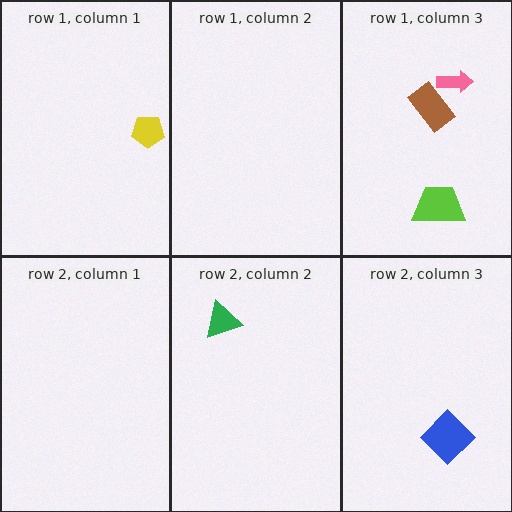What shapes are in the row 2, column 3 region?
The blue diamond.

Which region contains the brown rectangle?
The row 1, column 3 region.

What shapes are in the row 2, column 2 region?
The green triangle.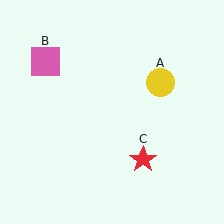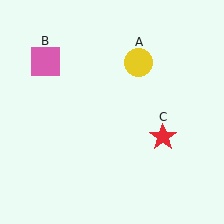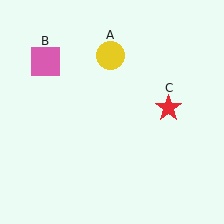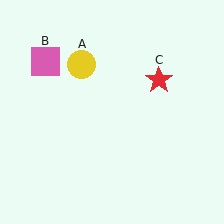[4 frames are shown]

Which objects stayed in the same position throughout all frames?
Pink square (object B) remained stationary.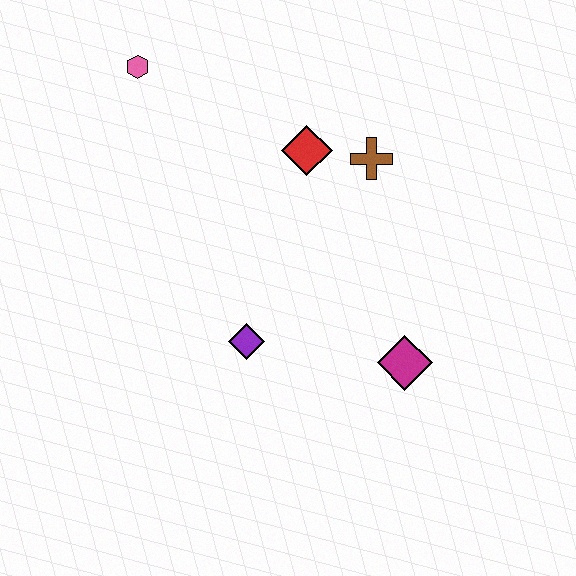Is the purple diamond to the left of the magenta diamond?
Yes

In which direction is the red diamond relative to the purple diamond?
The red diamond is above the purple diamond.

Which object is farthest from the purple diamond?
The pink hexagon is farthest from the purple diamond.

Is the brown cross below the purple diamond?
No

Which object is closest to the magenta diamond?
The purple diamond is closest to the magenta diamond.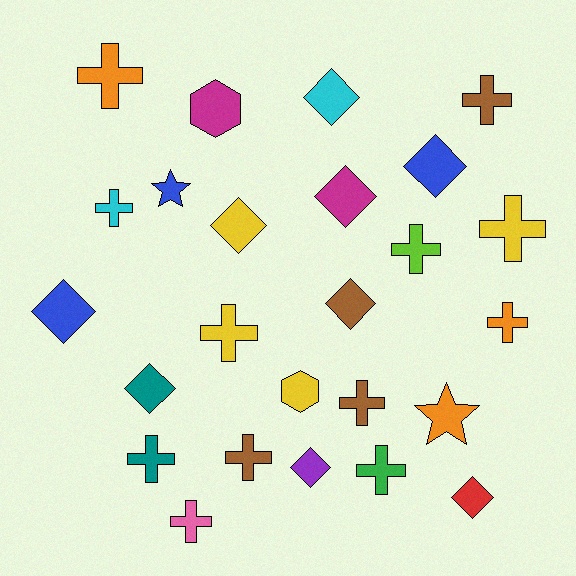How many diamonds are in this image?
There are 9 diamonds.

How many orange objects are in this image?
There are 3 orange objects.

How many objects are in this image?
There are 25 objects.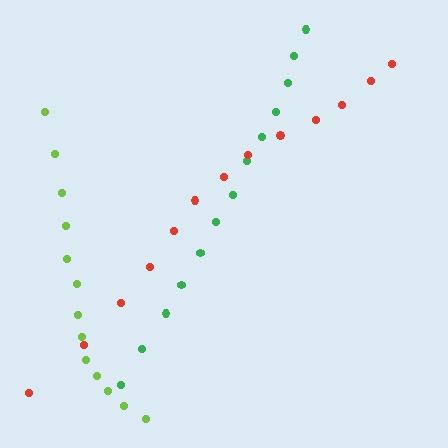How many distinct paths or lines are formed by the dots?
There are 3 distinct paths.